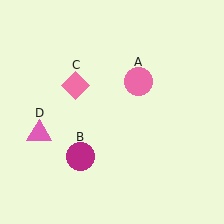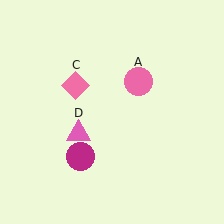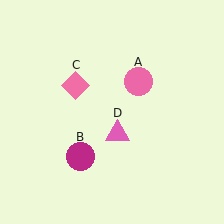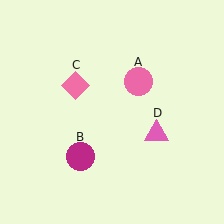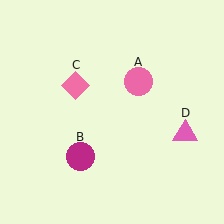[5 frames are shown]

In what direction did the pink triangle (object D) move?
The pink triangle (object D) moved right.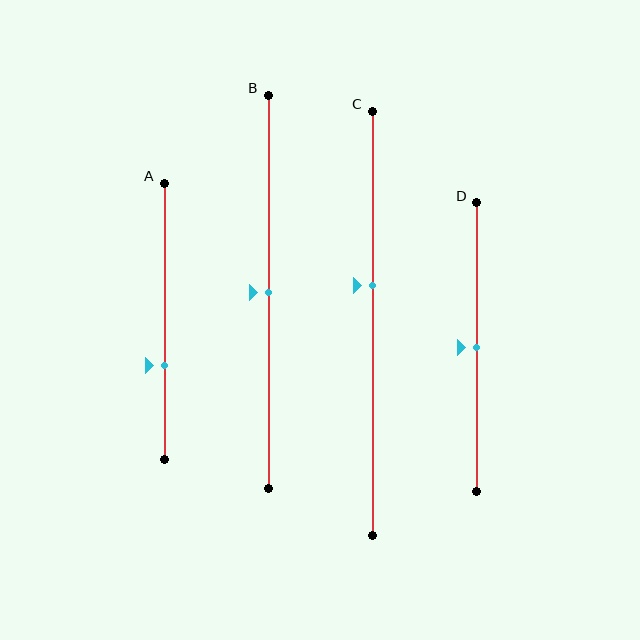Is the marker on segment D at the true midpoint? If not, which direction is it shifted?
Yes, the marker on segment D is at the true midpoint.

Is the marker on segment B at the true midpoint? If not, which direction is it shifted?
Yes, the marker on segment B is at the true midpoint.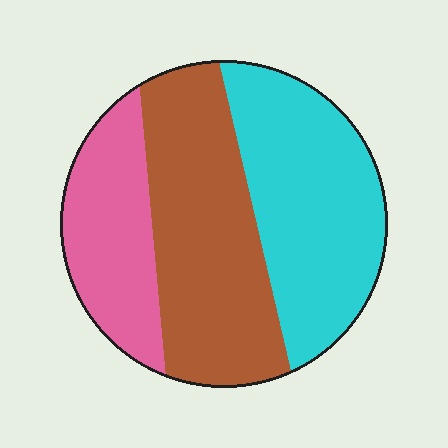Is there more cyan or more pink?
Cyan.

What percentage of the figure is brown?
Brown covers 39% of the figure.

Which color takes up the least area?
Pink, at roughly 25%.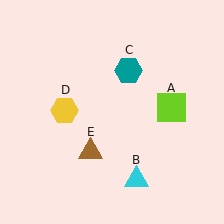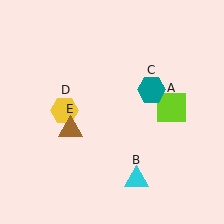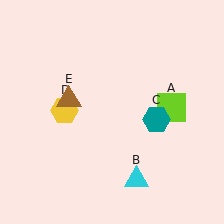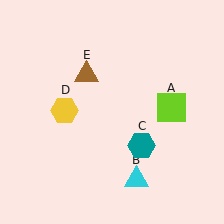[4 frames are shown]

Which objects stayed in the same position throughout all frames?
Lime square (object A) and cyan triangle (object B) and yellow hexagon (object D) remained stationary.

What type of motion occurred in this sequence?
The teal hexagon (object C), brown triangle (object E) rotated clockwise around the center of the scene.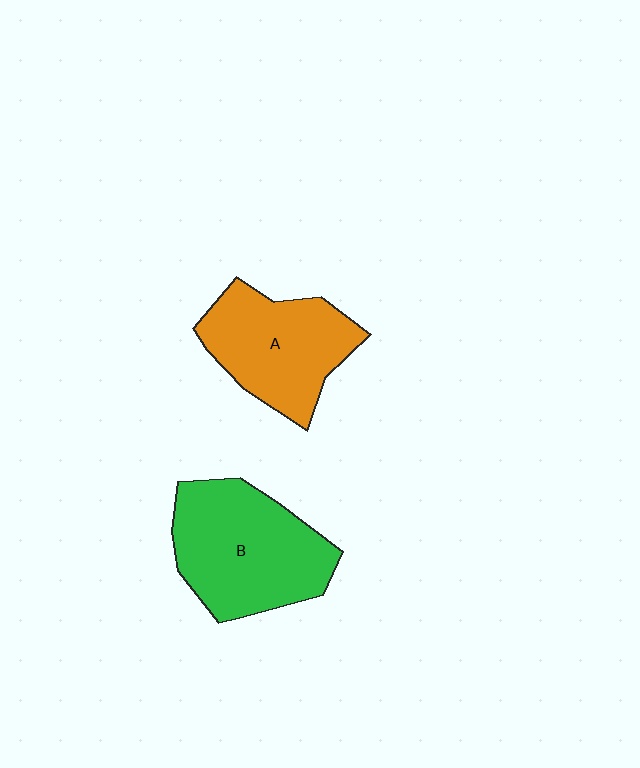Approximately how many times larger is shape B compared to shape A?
Approximately 1.2 times.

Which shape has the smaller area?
Shape A (orange).